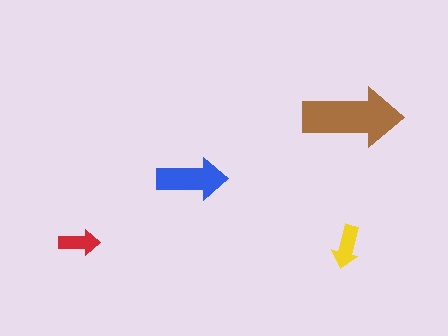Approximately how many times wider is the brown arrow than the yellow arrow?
About 2.5 times wider.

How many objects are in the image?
There are 4 objects in the image.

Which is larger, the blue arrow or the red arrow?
The blue one.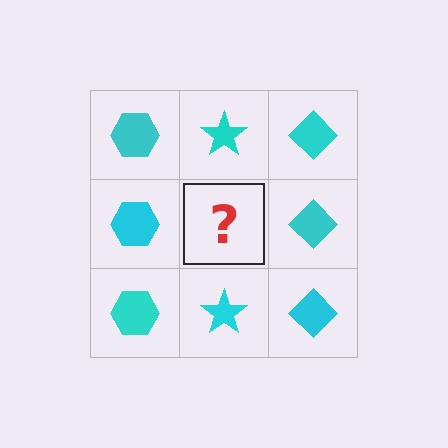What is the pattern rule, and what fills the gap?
The rule is that each column has a consistent shape. The gap should be filled with a cyan star.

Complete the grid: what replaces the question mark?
The question mark should be replaced with a cyan star.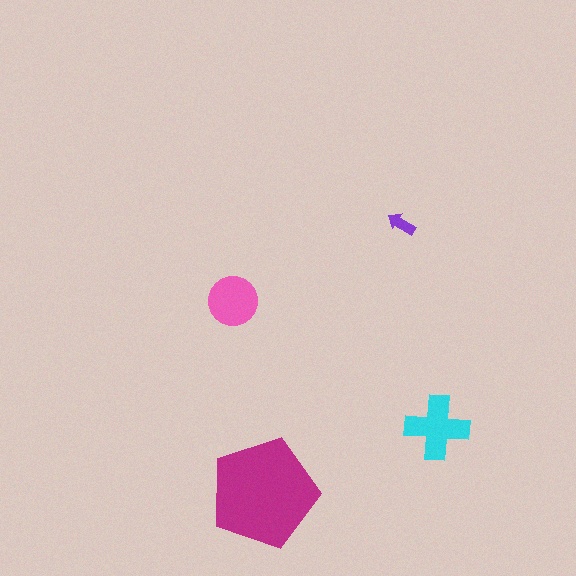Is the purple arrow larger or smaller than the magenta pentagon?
Smaller.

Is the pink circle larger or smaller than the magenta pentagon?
Smaller.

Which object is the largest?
The magenta pentagon.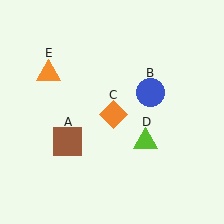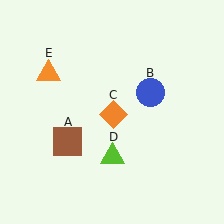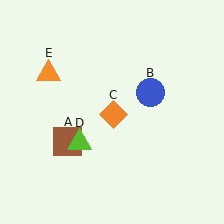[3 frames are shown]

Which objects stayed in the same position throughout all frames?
Brown square (object A) and blue circle (object B) and orange diamond (object C) and orange triangle (object E) remained stationary.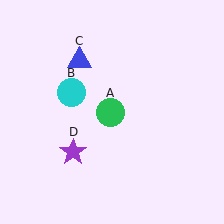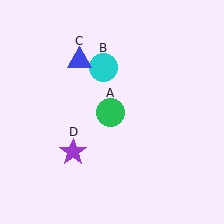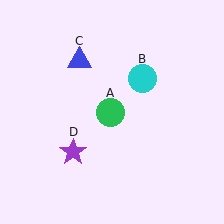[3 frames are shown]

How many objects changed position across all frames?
1 object changed position: cyan circle (object B).